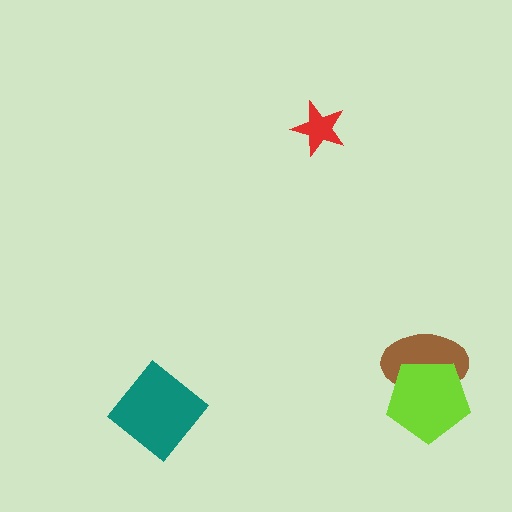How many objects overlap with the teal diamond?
0 objects overlap with the teal diamond.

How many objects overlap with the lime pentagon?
1 object overlaps with the lime pentagon.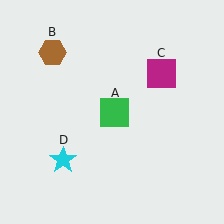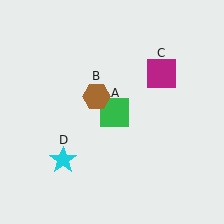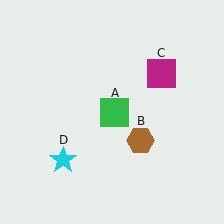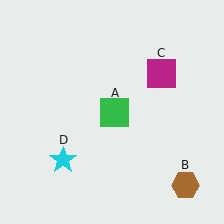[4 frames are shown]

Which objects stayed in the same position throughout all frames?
Green square (object A) and magenta square (object C) and cyan star (object D) remained stationary.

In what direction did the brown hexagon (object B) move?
The brown hexagon (object B) moved down and to the right.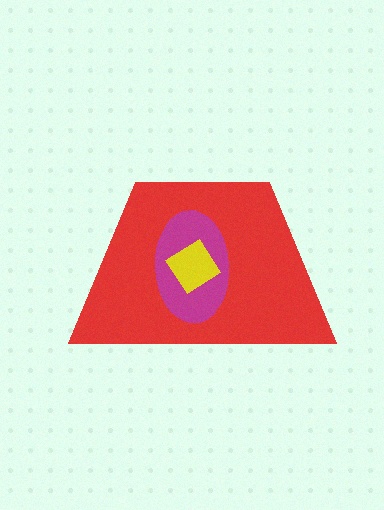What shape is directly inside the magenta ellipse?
The yellow diamond.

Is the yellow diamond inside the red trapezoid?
Yes.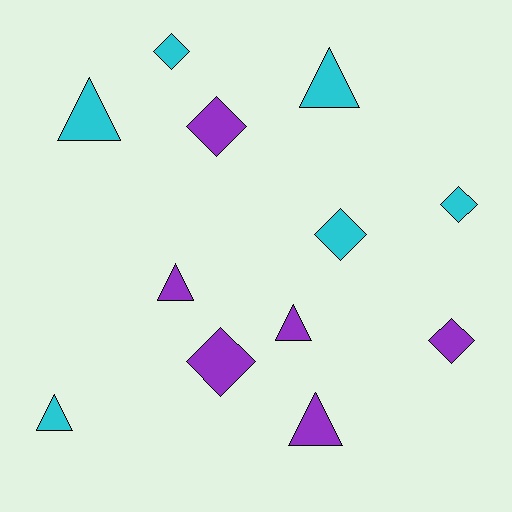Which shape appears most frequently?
Diamond, with 6 objects.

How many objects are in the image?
There are 12 objects.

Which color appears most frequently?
Purple, with 6 objects.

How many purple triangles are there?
There are 3 purple triangles.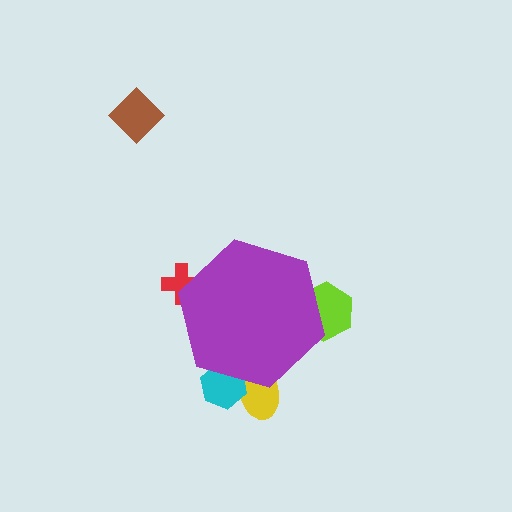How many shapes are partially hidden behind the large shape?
4 shapes are partially hidden.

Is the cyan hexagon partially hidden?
Yes, the cyan hexagon is partially hidden behind the purple hexagon.